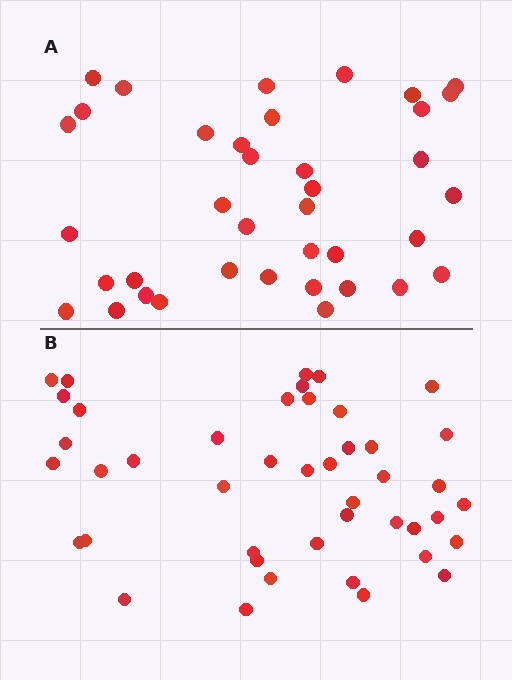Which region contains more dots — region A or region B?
Region B (the bottom region) has more dots.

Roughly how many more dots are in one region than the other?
Region B has about 6 more dots than region A.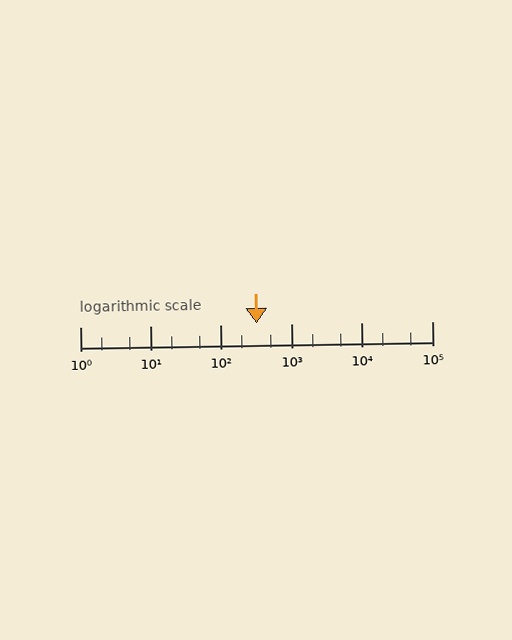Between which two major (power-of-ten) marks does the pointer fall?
The pointer is between 100 and 1000.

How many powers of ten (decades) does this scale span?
The scale spans 5 decades, from 1 to 100000.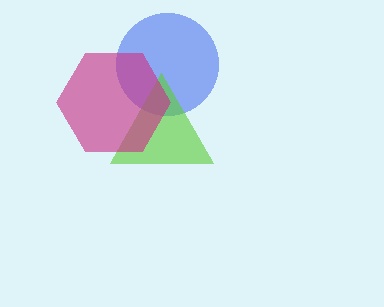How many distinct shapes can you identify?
There are 3 distinct shapes: a blue circle, a lime triangle, a magenta hexagon.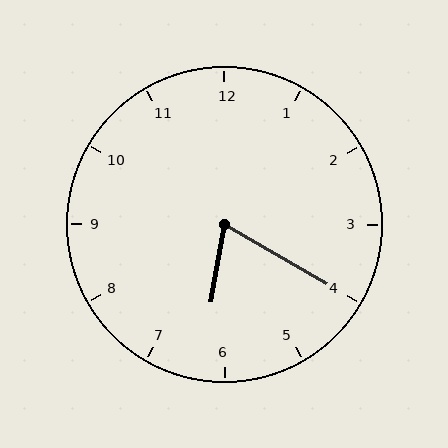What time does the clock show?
6:20.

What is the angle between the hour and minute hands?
Approximately 70 degrees.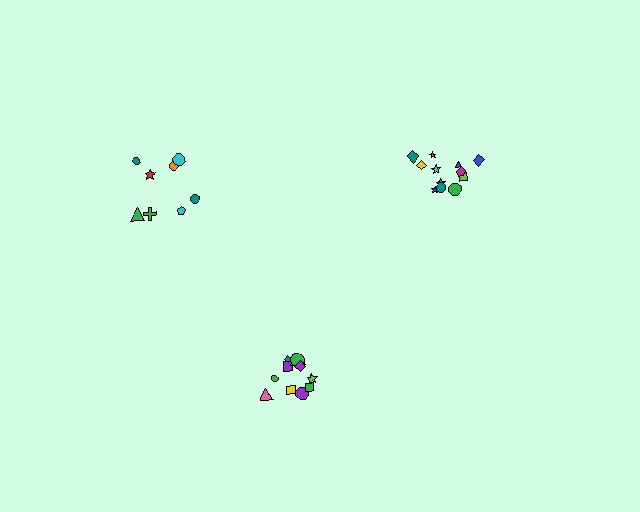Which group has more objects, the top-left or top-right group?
The top-right group.